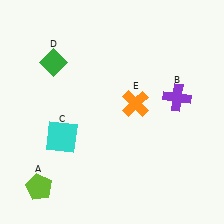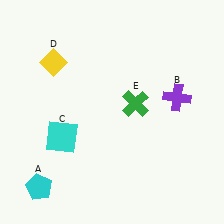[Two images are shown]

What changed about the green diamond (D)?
In Image 1, D is green. In Image 2, it changed to yellow.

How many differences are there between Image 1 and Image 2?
There are 3 differences between the two images.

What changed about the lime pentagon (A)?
In Image 1, A is lime. In Image 2, it changed to cyan.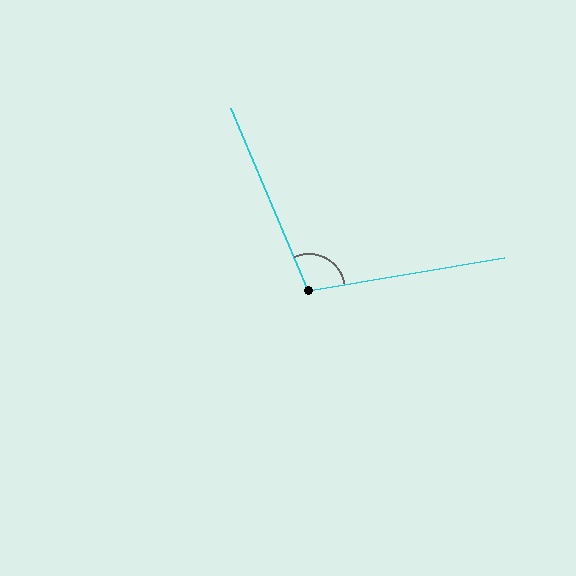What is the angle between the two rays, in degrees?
Approximately 103 degrees.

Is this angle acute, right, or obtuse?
It is obtuse.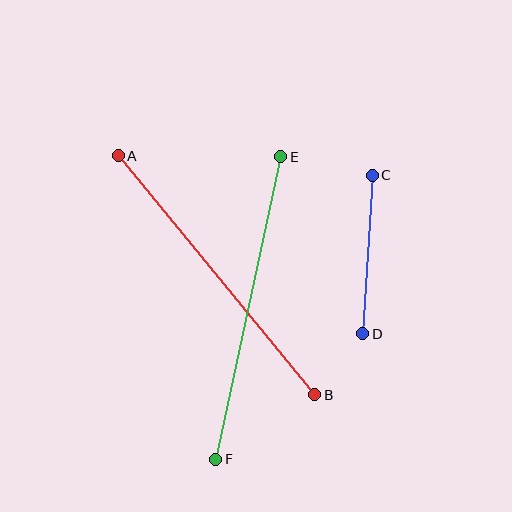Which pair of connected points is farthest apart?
Points A and B are farthest apart.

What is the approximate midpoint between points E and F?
The midpoint is at approximately (248, 308) pixels.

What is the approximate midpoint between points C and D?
The midpoint is at approximately (368, 255) pixels.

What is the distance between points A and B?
The distance is approximately 310 pixels.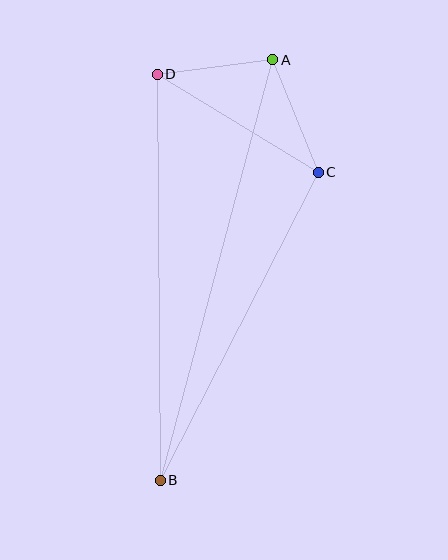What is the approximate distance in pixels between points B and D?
The distance between B and D is approximately 406 pixels.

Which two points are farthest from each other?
Points A and B are farthest from each other.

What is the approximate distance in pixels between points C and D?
The distance between C and D is approximately 188 pixels.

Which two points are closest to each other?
Points A and D are closest to each other.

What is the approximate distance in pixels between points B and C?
The distance between B and C is approximately 346 pixels.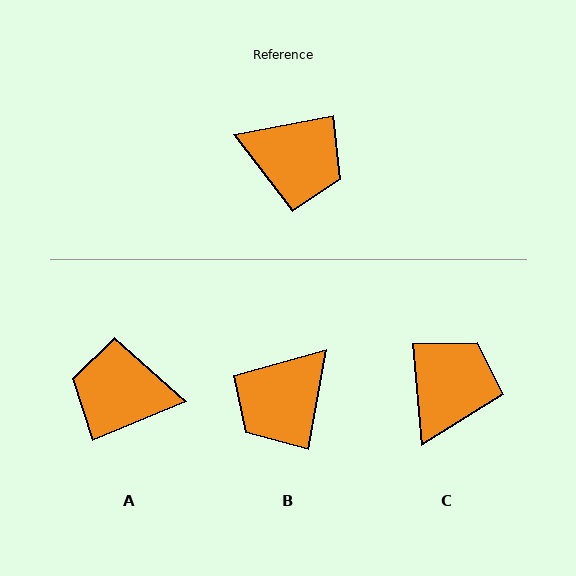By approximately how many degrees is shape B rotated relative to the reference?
Approximately 112 degrees clockwise.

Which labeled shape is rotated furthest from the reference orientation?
A, about 169 degrees away.